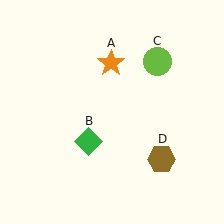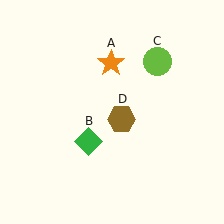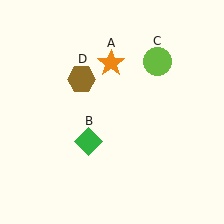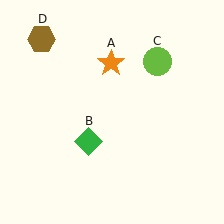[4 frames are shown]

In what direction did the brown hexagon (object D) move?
The brown hexagon (object D) moved up and to the left.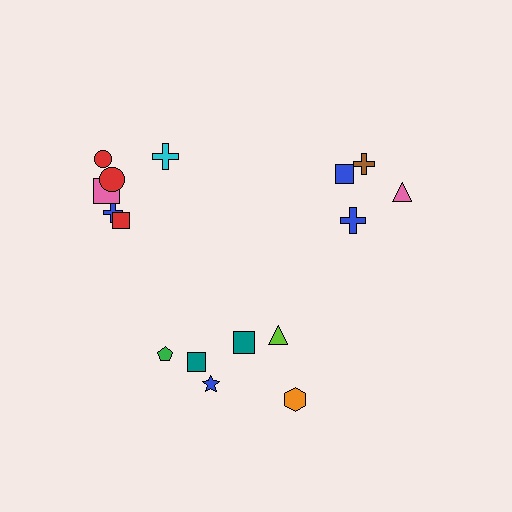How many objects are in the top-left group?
There are 6 objects.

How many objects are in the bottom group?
There are 6 objects.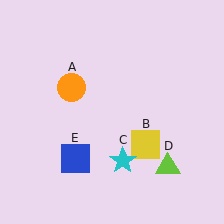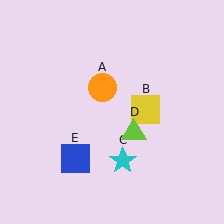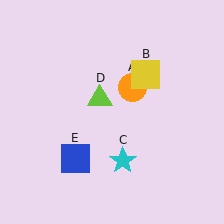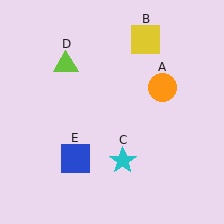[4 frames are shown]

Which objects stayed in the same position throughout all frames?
Cyan star (object C) and blue square (object E) remained stationary.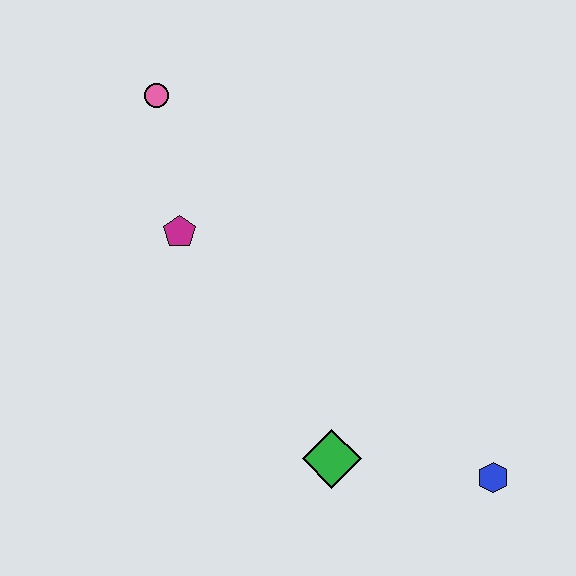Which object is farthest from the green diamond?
The pink circle is farthest from the green diamond.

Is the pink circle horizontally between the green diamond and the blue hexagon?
No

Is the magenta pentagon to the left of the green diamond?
Yes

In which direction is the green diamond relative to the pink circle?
The green diamond is below the pink circle.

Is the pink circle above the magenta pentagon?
Yes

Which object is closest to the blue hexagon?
The green diamond is closest to the blue hexagon.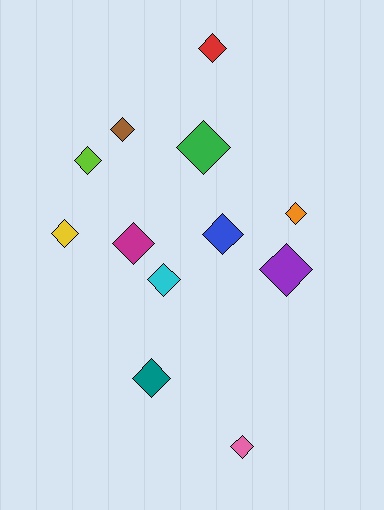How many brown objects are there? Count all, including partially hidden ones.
There is 1 brown object.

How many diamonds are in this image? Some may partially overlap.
There are 12 diamonds.